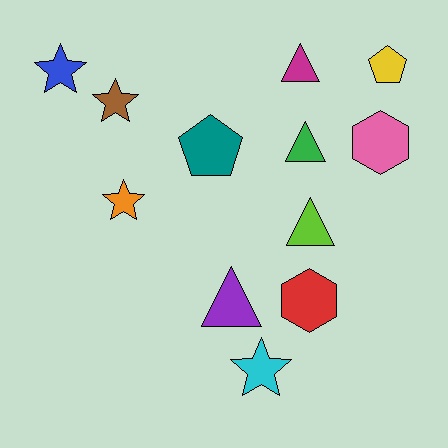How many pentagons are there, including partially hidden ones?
There are 2 pentagons.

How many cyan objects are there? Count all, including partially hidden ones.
There is 1 cyan object.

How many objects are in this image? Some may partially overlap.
There are 12 objects.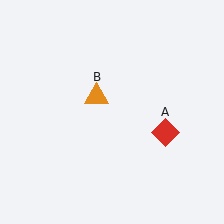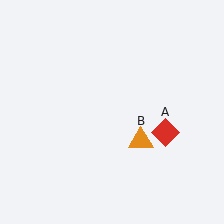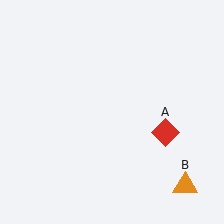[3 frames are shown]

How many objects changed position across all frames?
1 object changed position: orange triangle (object B).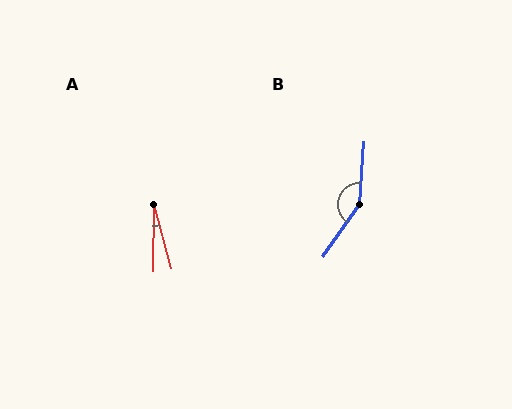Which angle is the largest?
B, at approximately 149 degrees.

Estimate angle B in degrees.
Approximately 149 degrees.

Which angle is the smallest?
A, at approximately 16 degrees.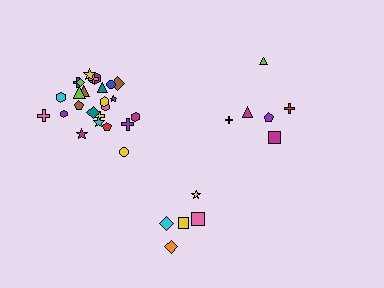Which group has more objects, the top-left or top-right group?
The top-left group.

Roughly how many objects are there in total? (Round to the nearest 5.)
Roughly 35 objects in total.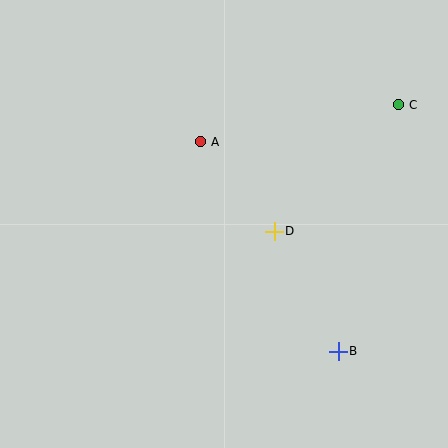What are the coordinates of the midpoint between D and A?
The midpoint between D and A is at (237, 186).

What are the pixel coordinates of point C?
Point C is at (398, 105).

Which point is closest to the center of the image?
Point D at (274, 231) is closest to the center.